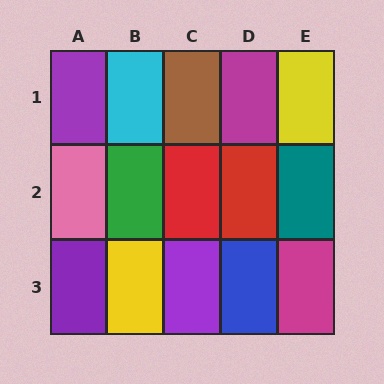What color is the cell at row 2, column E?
Teal.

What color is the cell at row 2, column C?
Red.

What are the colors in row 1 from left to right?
Purple, cyan, brown, magenta, yellow.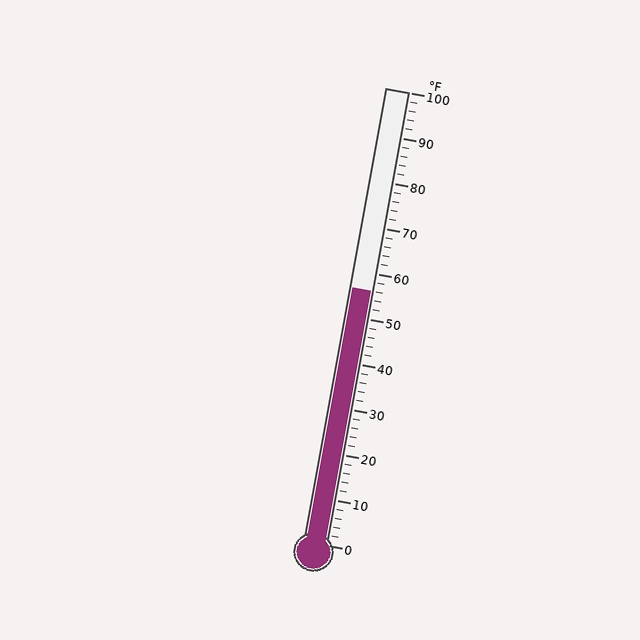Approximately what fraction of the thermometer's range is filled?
The thermometer is filled to approximately 55% of its range.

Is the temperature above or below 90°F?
The temperature is below 90°F.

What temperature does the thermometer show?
The thermometer shows approximately 56°F.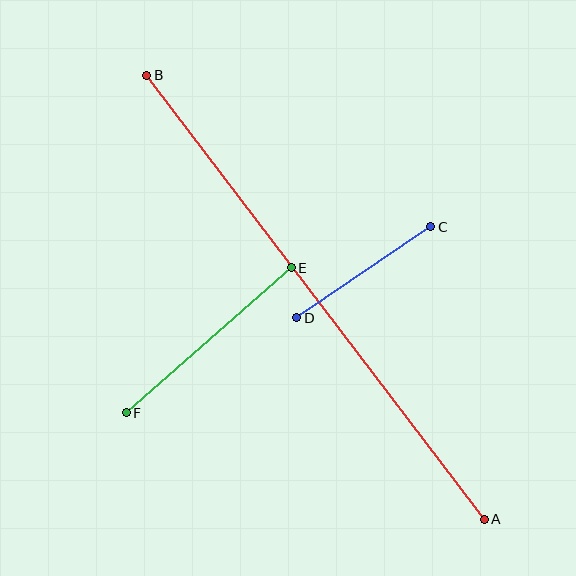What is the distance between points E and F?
The distance is approximately 220 pixels.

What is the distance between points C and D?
The distance is approximately 162 pixels.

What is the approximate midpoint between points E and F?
The midpoint is at approximately (209, 340) pixels.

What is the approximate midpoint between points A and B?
The midpoint is at approximately (316, 297) pixels.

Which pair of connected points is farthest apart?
Points A and B are farthest apart.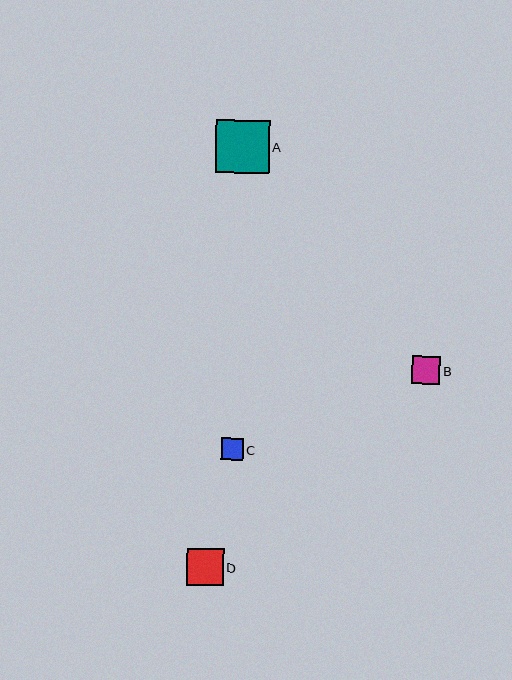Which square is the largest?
Square A is the largest with a size of approximately 53 pixels.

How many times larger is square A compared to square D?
Square A is approximately 1.5 times the size of square D.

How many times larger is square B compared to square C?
Square B is approximately 1.3 times the size of square C.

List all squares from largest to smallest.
From largest to smallest: A, D, B, C.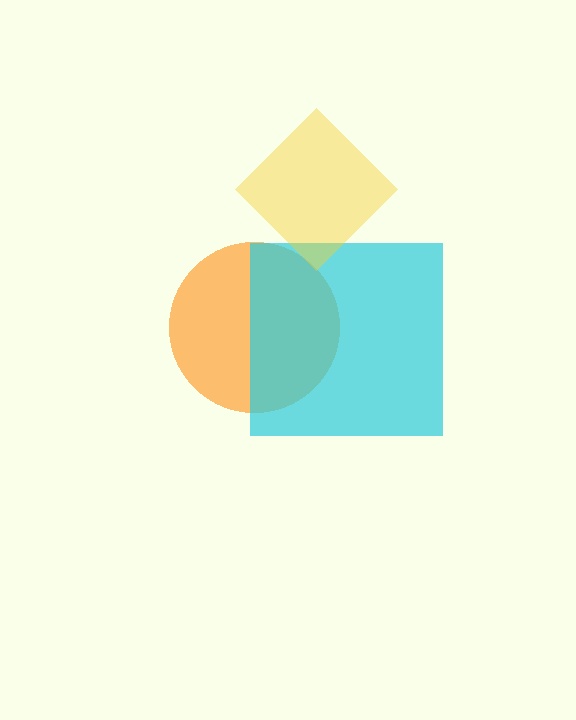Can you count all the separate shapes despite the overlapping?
Yes, there are 3 separate shapes.